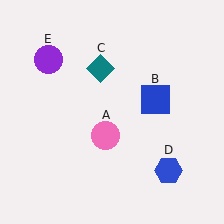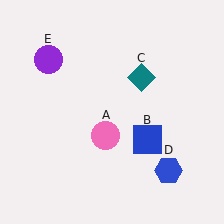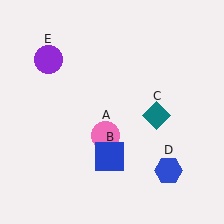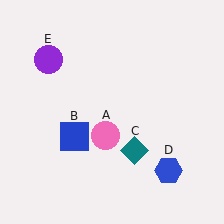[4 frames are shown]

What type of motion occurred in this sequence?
The blue square (object B), teal diamond (object C) rotated clockwise around the center of the scene.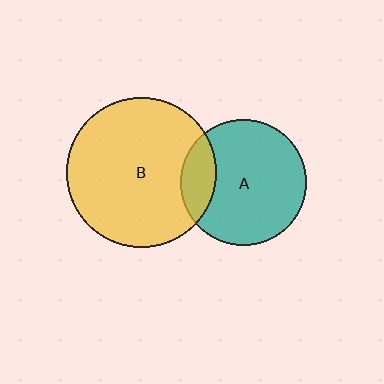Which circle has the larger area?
Circle B (yellow).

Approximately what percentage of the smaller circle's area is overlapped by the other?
Approximately 20%.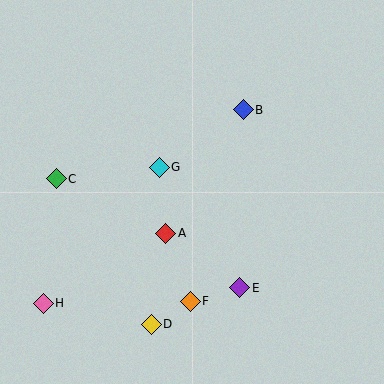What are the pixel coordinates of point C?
Point C is at (56, 179).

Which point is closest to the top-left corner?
Point C is closest to the top-left corner.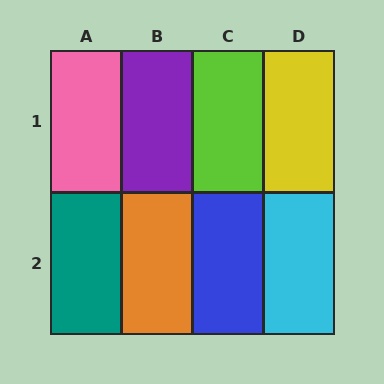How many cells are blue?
1 cell is blue.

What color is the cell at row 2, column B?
Orange.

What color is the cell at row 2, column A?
Teal.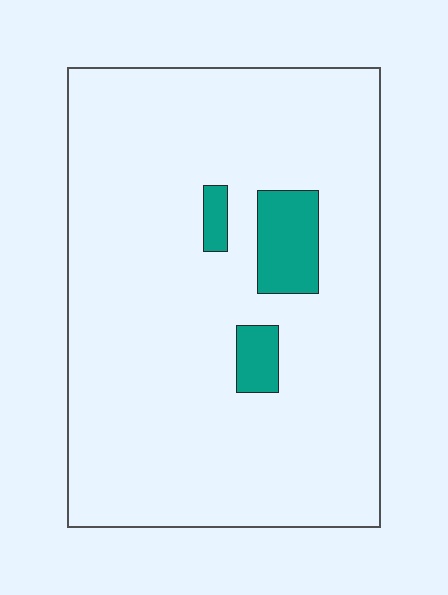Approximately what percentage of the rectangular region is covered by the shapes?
Approximately 10%.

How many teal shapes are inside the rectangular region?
3.